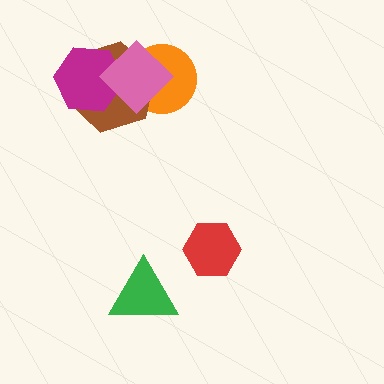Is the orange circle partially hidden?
Yes, it is partially covered by another shape.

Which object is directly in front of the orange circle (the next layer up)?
The brown hexagon is directly in front of the orange circle.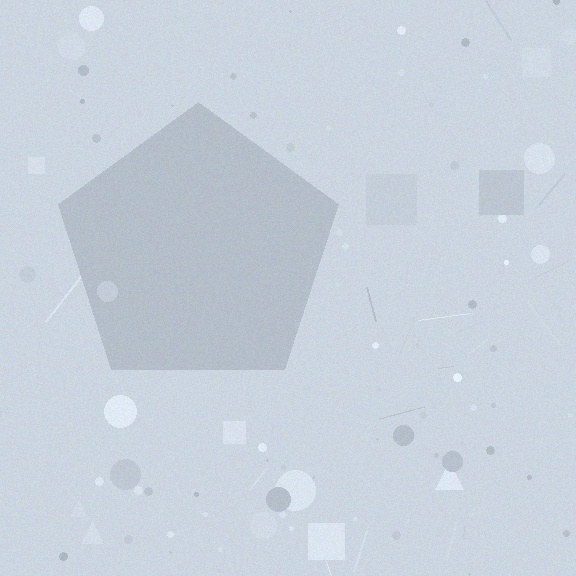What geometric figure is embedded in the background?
A pentagon is embedded in the background.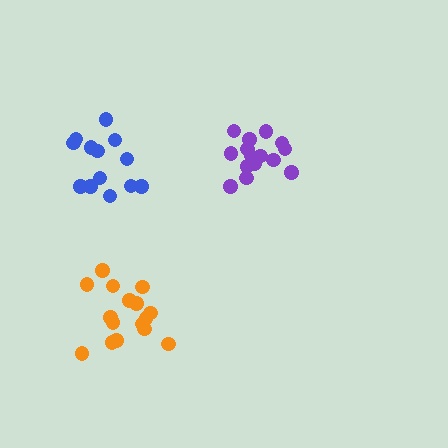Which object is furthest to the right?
The purple cluster is rightmost.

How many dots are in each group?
Group 1: 15 dots, Group 2: 16 dots, Group 3: 13 dots (44 total).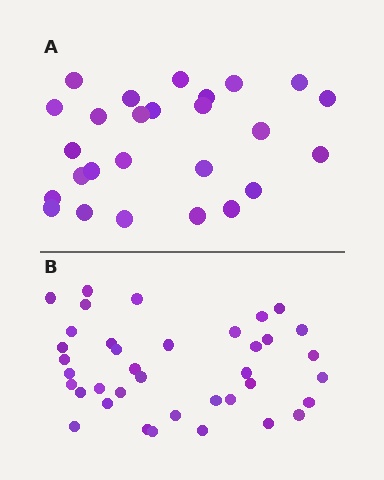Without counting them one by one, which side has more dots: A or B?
Region B (the bottom region) has more dots.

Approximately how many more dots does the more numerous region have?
Region B has roughly 12 or so more dots than region A.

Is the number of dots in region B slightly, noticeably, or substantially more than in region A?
Region B has substantially more. The ratio is roughly 1.5 to 1.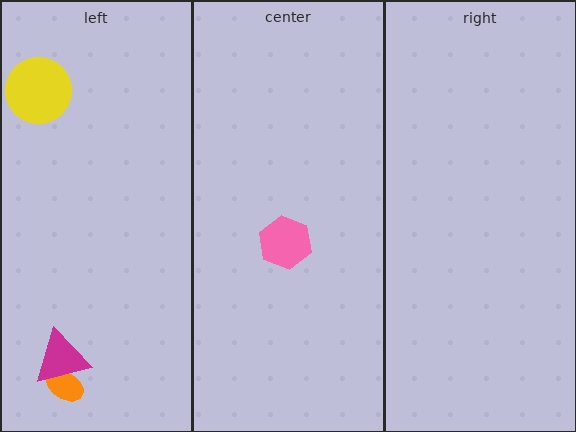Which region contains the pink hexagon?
The center region.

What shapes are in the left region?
The orange ellipse, the yellow circle, the magenta triangle.